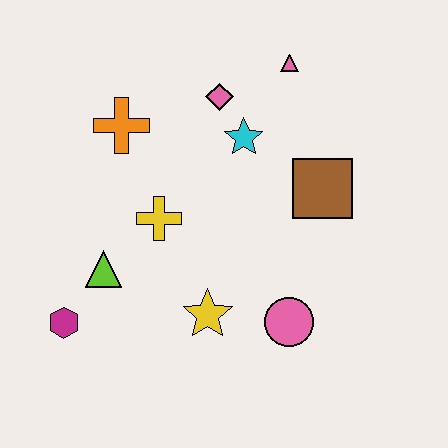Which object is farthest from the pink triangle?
The magenta hexagon is farthest from the pink triangle.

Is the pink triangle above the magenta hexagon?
Yes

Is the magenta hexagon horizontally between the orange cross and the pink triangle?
No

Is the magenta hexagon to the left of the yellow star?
Yes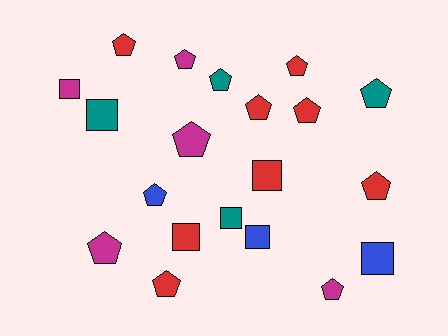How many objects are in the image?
There are 20 objects.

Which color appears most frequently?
Red, with 8 objects.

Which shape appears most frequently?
Pentagon, with 13 objects.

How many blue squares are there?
There are 2 blue squares.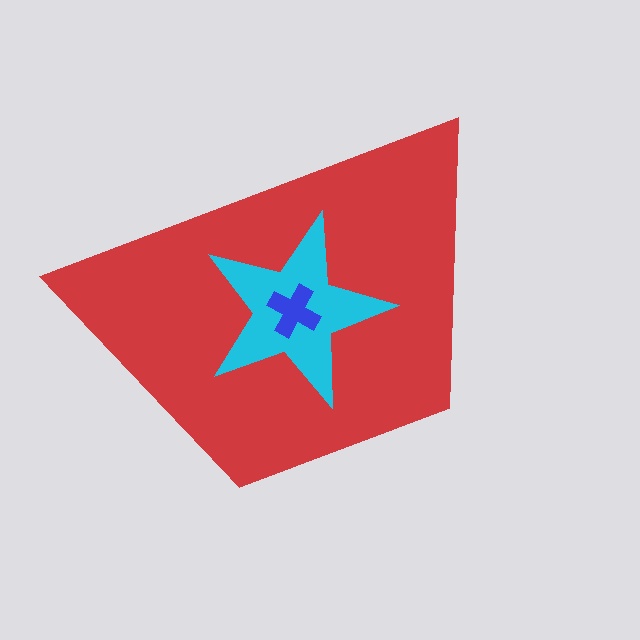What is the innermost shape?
The blue cross.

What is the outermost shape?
The red trapezoid.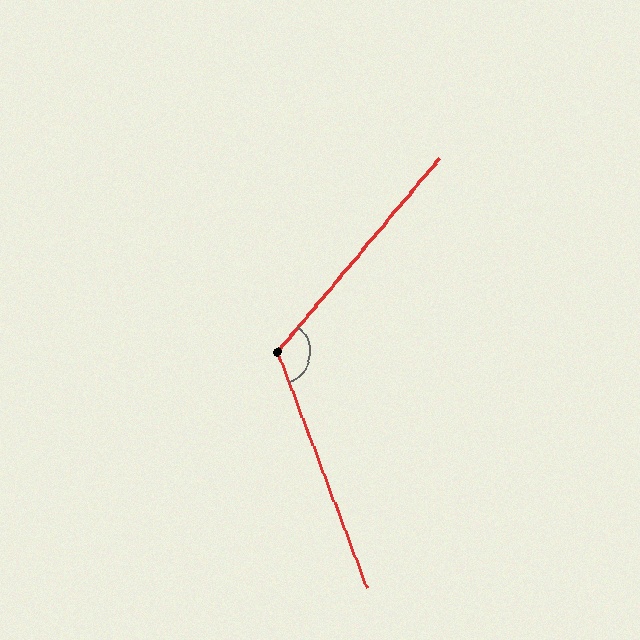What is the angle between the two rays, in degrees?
Approximately 119 degrees.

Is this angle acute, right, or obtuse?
It is obtuse.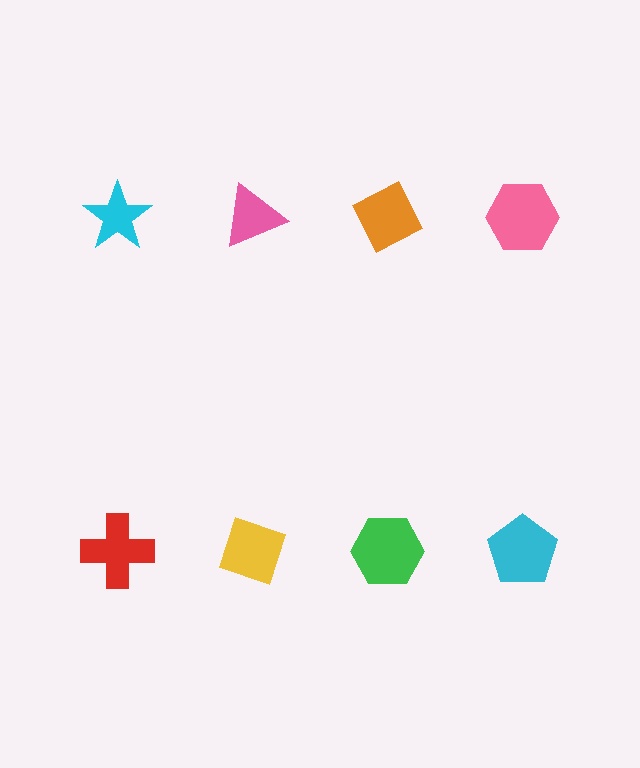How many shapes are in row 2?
4 shapes.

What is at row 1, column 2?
A pink triangle.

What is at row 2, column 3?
A green hexagon.